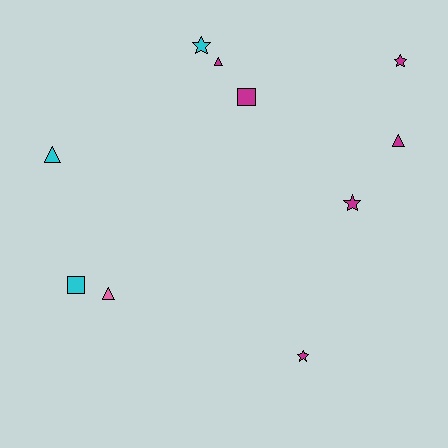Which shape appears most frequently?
Star, with 4 objects.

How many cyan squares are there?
There is 1 cyan square.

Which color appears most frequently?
Magenta, with 6 objects.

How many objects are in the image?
There are 10 objects.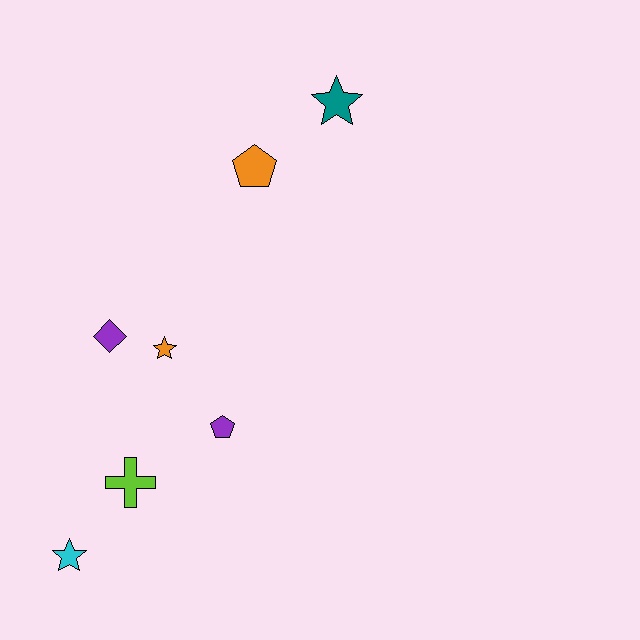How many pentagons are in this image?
There are 2 pentagons.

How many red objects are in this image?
There are no red objects.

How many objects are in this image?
There are 7 objects.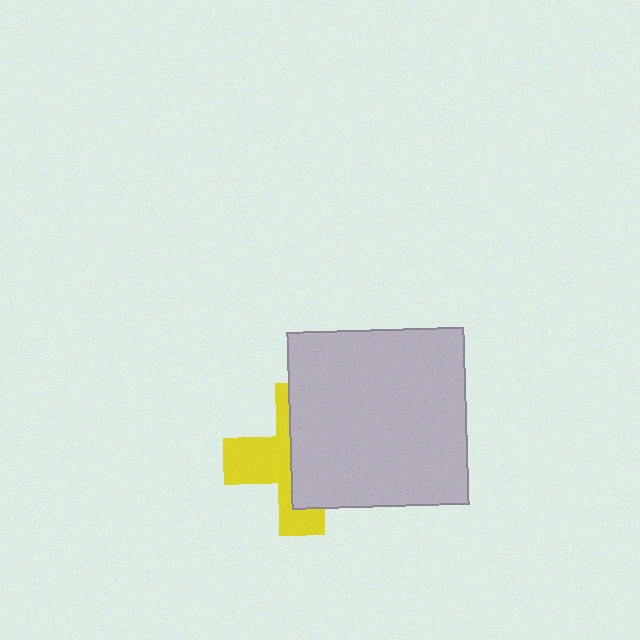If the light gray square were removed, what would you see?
You would see the complete yellow cross.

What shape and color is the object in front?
The object in front is a light gray square.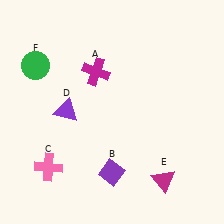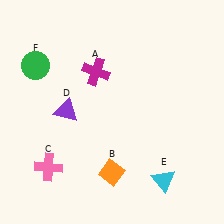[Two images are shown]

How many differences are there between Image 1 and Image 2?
There are 2 differences between the two images.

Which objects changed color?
B changed from purple to orange. E changed from magenta to cyan.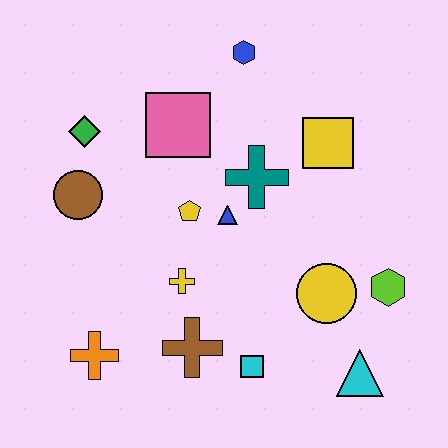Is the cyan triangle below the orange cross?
Yes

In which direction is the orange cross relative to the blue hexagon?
The orange cross is below the blue hexagon.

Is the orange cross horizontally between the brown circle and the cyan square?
Yes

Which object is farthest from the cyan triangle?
The green diamond is farthest from the cyan triangle.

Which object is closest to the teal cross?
The blue triangle is closest to the teal cross.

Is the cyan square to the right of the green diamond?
Yes